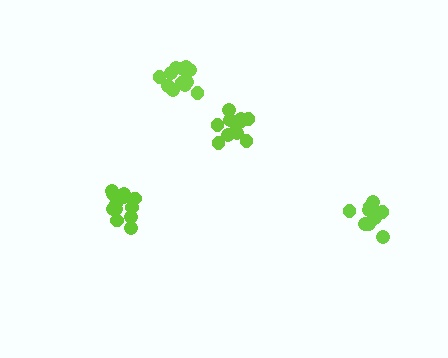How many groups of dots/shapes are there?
There are 4 groups.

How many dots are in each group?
Group 1: 10 dots, Group 2: 13 dots, Group 3: 13 dots, Group 4: 11 dots (47 total).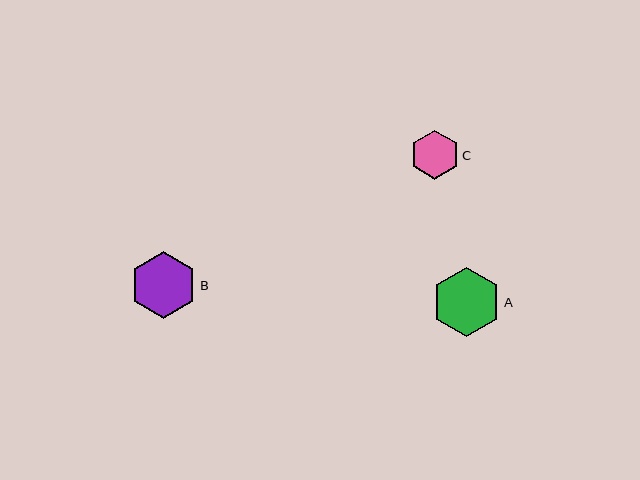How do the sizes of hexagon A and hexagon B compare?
Hexagon A and hexagon B are approximately the same size.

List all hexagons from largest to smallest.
From largest to smallest: A, B, C.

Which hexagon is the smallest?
Hexagon C is the smallest with a size of approximately 49 pixels.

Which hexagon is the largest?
Hexagon A is the largest with a size of approximately 69 pixels.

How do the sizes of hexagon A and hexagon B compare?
Hexagon A and hexagon B are approximately the same size.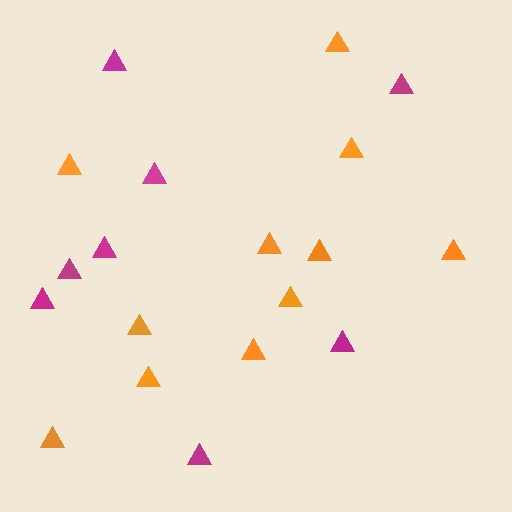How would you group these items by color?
There are 2 groups: one group of orange triangles (11) and one group of magenta triangles (8).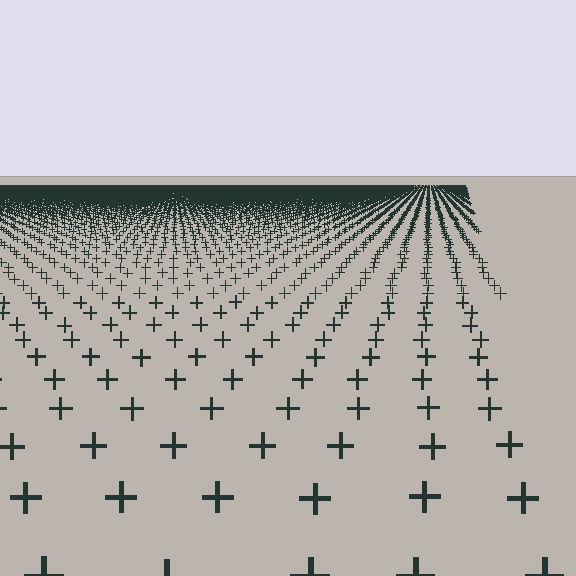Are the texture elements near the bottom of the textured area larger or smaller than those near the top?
Larger. Near the bottom, elements are closer to the viewer and appear at a bigger on-screen size.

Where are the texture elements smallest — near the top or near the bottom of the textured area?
Near the top.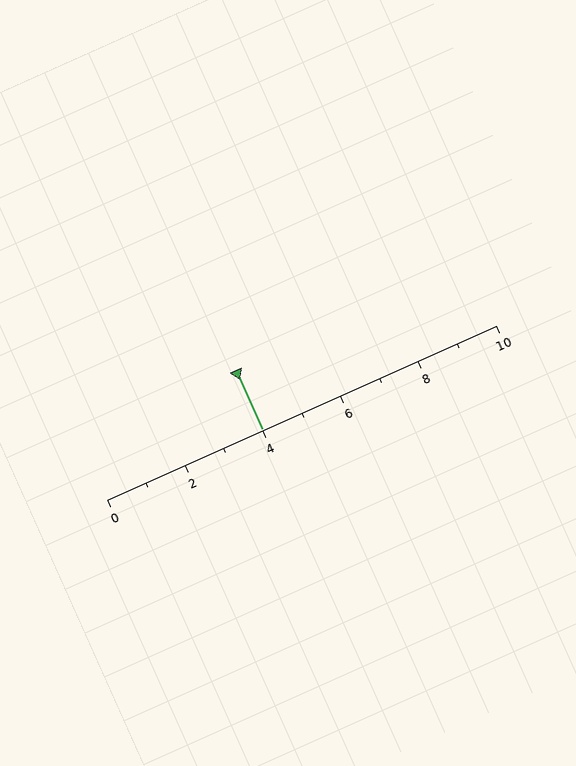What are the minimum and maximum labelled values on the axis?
The axis runs from 0 to 10.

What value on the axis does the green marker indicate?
The marker indicates approximately 4.